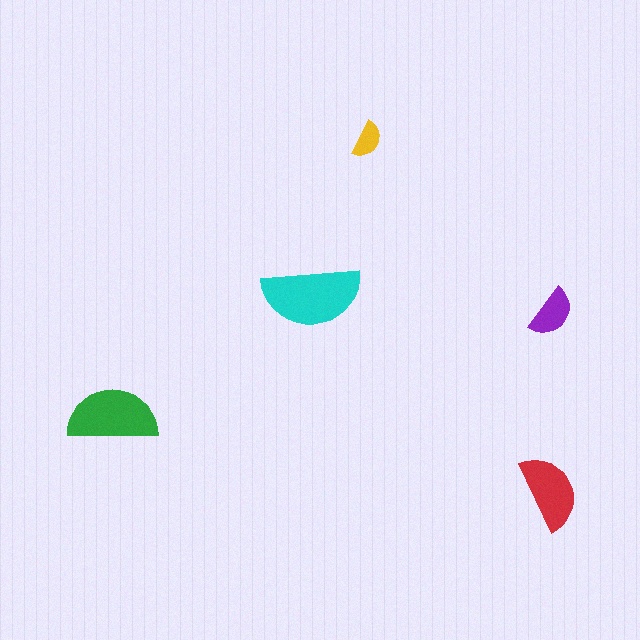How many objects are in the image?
There are 5 objects in the image.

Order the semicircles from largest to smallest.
the cyan one, the green one, the red one, the purple one, the yellow one.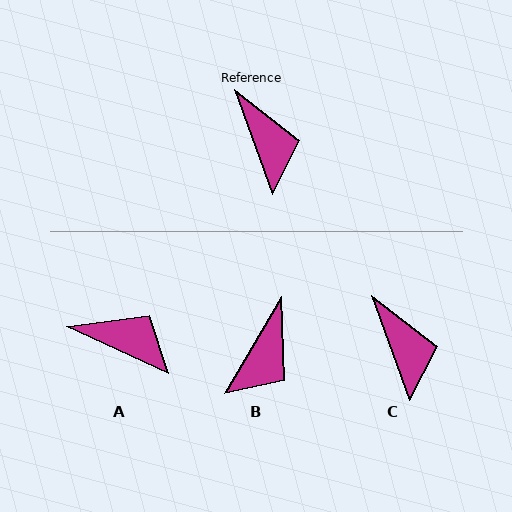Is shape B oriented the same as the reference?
No, it is off by about 50 degrees.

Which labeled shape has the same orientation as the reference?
C.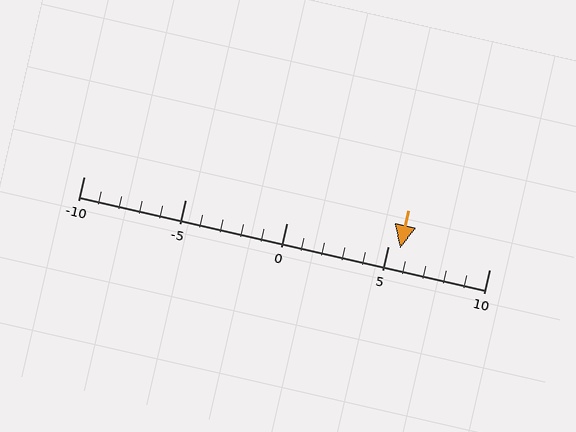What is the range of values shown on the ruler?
The ruler shows values from -10 to 10.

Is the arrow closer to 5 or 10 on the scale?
The arrow is closer to 5.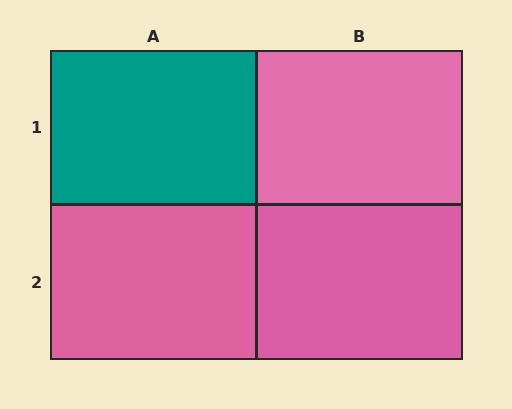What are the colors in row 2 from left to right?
Pink, pink.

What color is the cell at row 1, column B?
Pink.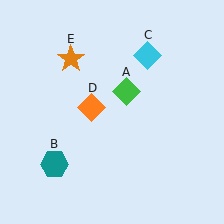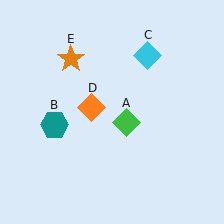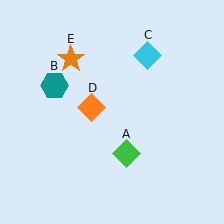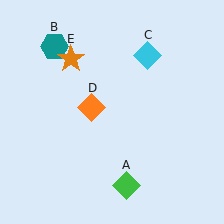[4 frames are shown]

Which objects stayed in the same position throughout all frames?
Cyan diamond (object C) and orange diamond (object D) and orange star (object E) remained stationary.